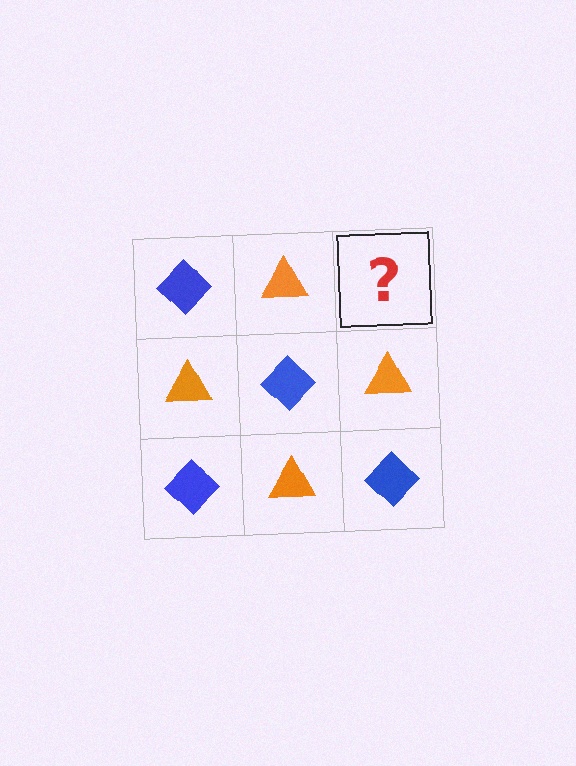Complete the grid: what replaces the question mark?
The question mark should be replaced with a blue diamond.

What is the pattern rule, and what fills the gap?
The rule is that it alternates blue diamond and orange triangle in a checkerboard pattern. The gap should be filled with a blue diamond.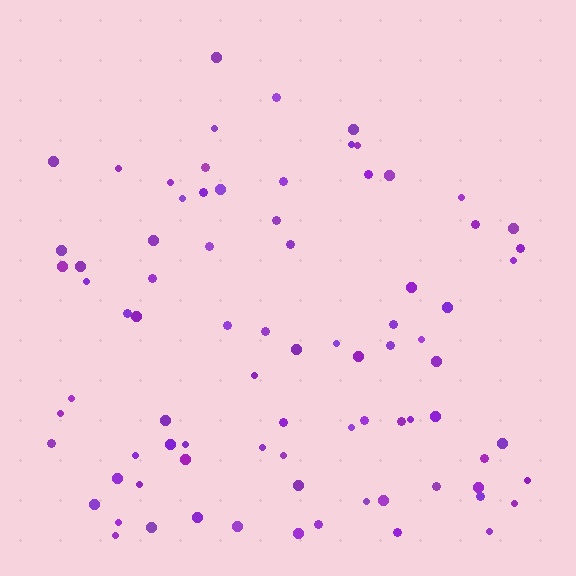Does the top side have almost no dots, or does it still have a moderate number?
Still a moderate number, just noticeably fewer than the bottom.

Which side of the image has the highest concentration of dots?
The bottom.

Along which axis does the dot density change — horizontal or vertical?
Vertical.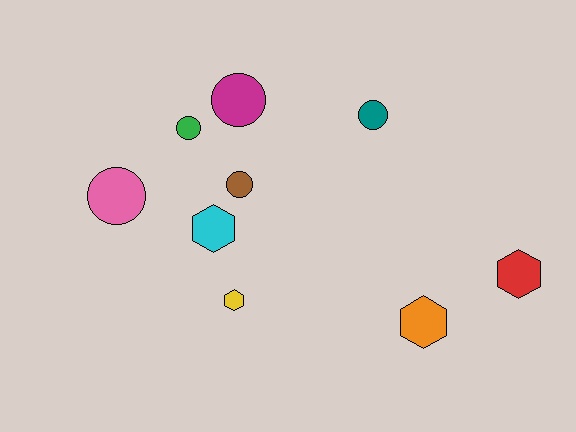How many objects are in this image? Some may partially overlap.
There are 9 objects.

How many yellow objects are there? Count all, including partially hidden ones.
There is 1 yellow object.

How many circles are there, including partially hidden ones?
There are 5 circles.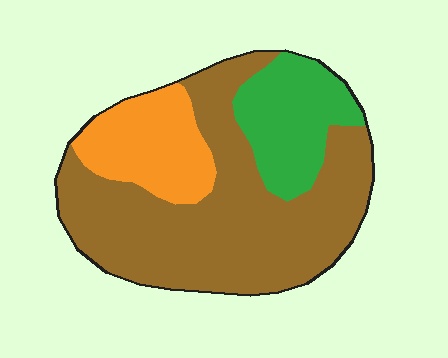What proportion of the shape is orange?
Orange takes up about one fifth (1/5) of the shape.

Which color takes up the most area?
Brown, at roughly 60%.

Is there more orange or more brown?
Brown.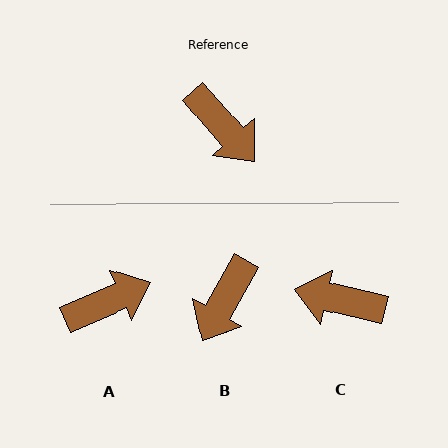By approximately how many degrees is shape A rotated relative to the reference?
Approximately 72 degrees counter-clockwise.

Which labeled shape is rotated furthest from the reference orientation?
C, about 145 degrees away.